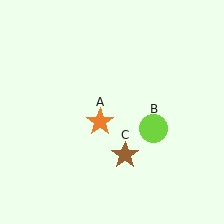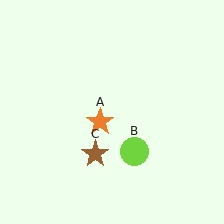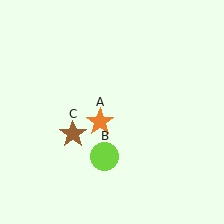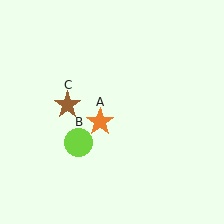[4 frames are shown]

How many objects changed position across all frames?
2 objects changed position: lime circle (object B), brown star (object C).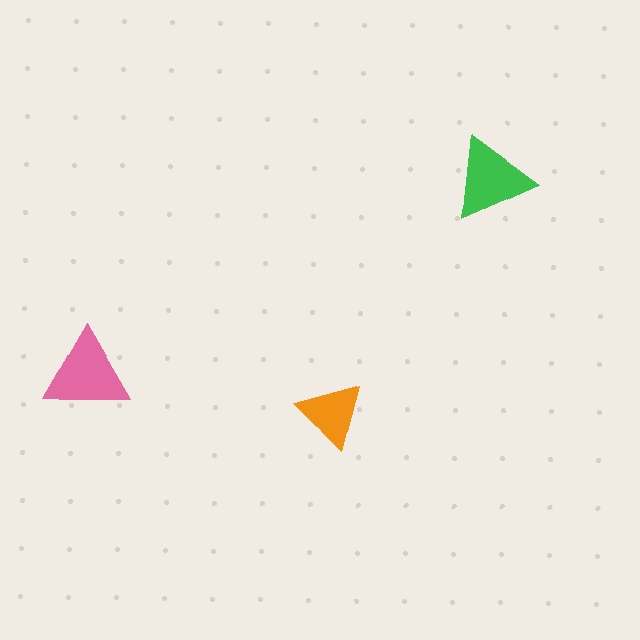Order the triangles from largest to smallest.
the pink one, the green one, the orange one.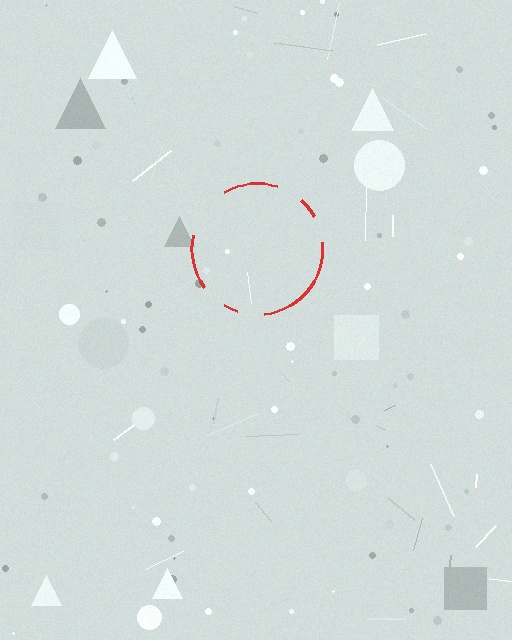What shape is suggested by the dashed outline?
The dashed outline suggests a circle.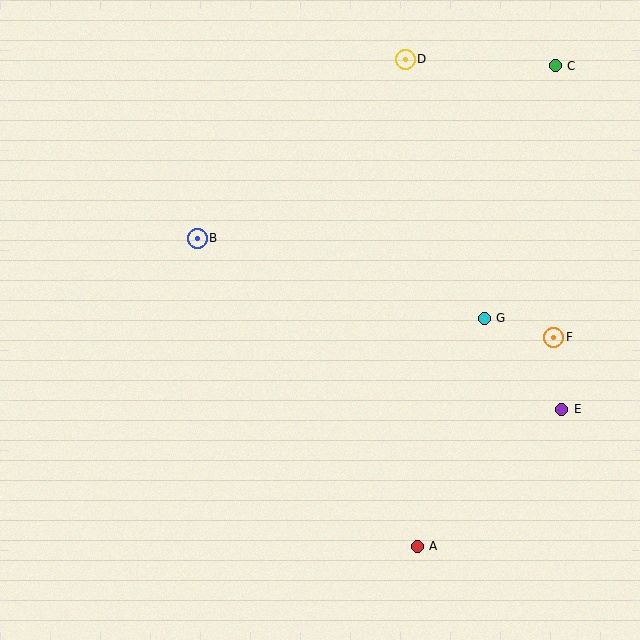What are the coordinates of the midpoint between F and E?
The midpoint between F and E is at (558, 373).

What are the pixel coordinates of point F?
Point F is at (554, 337).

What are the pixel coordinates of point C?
Point C is at (555, 66).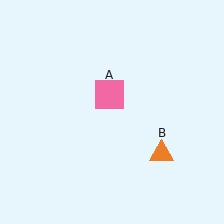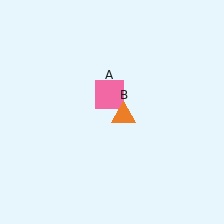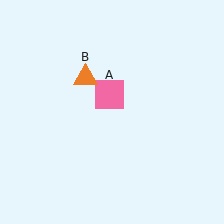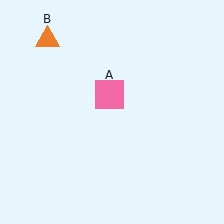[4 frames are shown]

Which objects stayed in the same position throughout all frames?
Pink square (object A) remained stationary.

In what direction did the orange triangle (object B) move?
The orange triangle (object B) moved up and to the left.